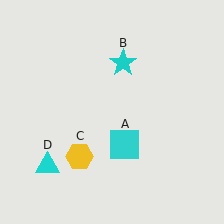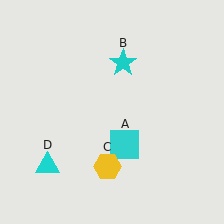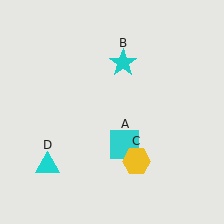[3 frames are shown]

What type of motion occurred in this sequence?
The yellow hexagon (object C) rotated counterclockwise around the center of the scene.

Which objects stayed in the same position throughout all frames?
Cyan square (object A) and cyan star (object B) and cyan triangle (object D) remained stationary.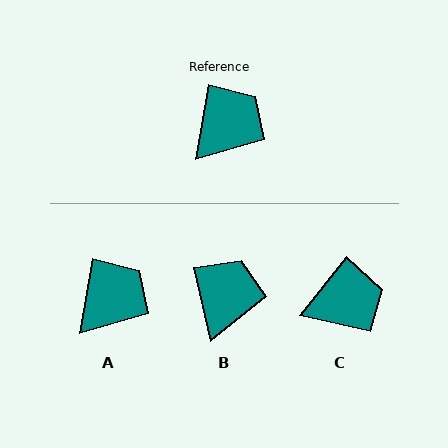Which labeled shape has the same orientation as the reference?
A.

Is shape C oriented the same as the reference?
No, it is off by about 28 degrees.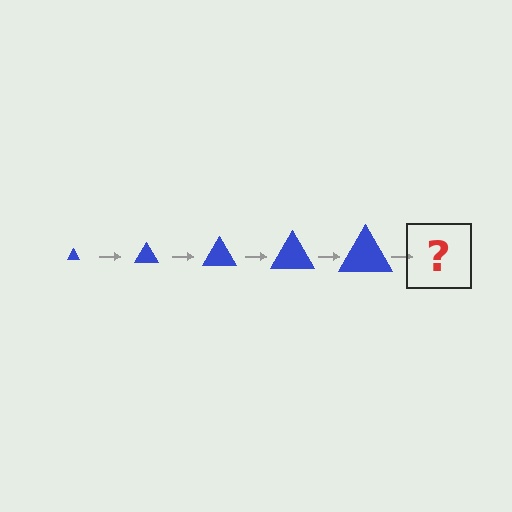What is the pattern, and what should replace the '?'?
The pattern is that the triangle gets progressively larger each step. The '?' should be a blue triangle, larger than the previous one.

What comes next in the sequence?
The next element should be a blue triangle, larger than the previous one.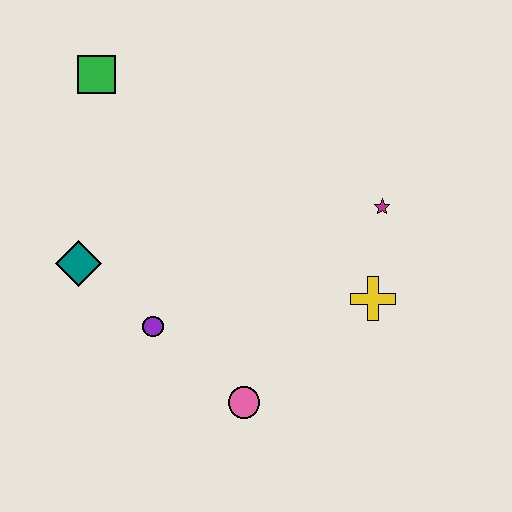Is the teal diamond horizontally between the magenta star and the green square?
No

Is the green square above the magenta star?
Yes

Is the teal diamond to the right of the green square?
No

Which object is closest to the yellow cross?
The magenta star is closest to the yellow cross.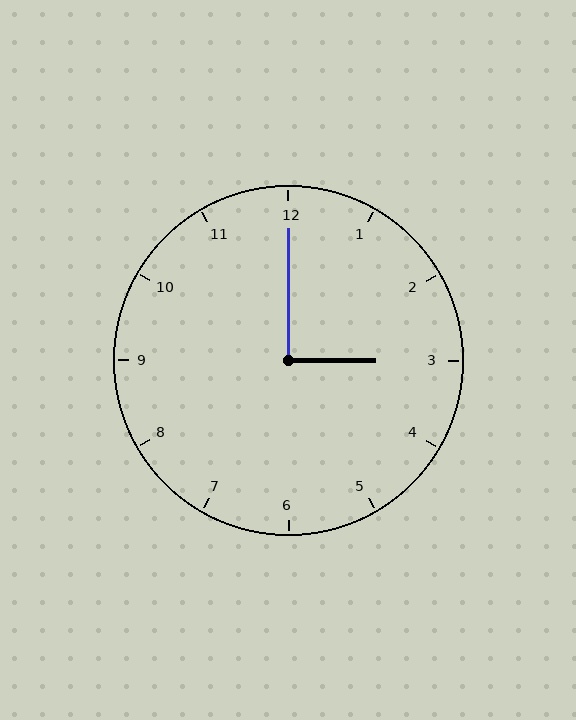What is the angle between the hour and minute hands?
Approximately 90 degrees.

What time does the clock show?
3:00.